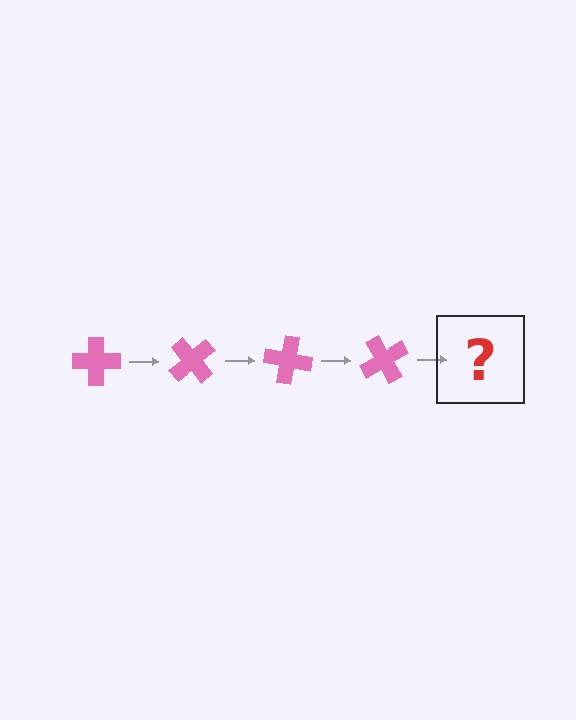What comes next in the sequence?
The next element should be a pink cross rotated 200 degrees.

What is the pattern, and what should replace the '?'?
The pattern is that the cross rotates 50 degrees each step. The '?' should be a pink cross rotated 200 degrees.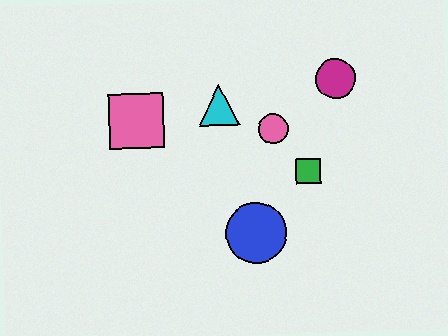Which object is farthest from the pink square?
The magenta circle is farthest from the pink square.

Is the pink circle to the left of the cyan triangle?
No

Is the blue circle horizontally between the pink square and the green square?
Yes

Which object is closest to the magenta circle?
The pink circle is closest to the magenta circle.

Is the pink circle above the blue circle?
Yes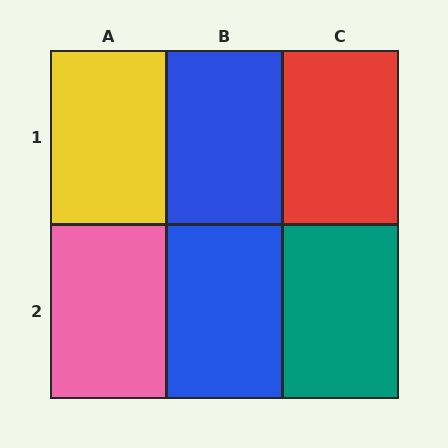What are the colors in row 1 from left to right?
Yellow, blue, red.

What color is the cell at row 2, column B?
Blue.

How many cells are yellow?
1 cell is yellow.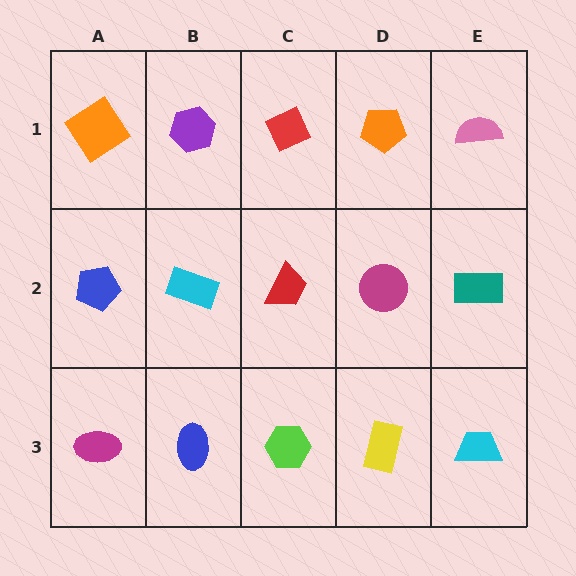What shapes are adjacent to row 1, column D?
A magenta circle (row 2, column D), a red diamond (row 1, column C), a pink semicircle (row 1, column E).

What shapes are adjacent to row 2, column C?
A red diamond (row 1, column C), a lime hexagon (row 3, column C), a cyan rectangle (row 2, column B), a magenta circle (row 2, column D).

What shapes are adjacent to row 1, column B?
A cyan rectangle (row 2, column B), an orange diamond (row 1, column A), a red diamond (row 1, column C).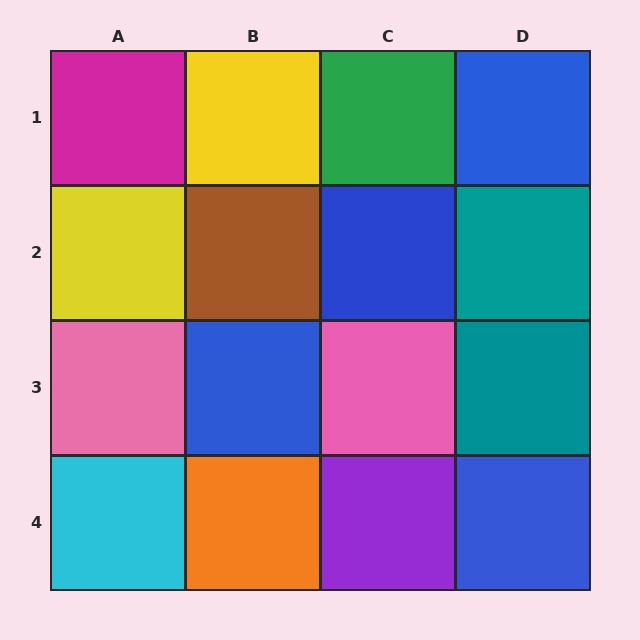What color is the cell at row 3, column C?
Pink.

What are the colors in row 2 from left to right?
Yellow, brown, blue, teal.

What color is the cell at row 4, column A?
Cyan.